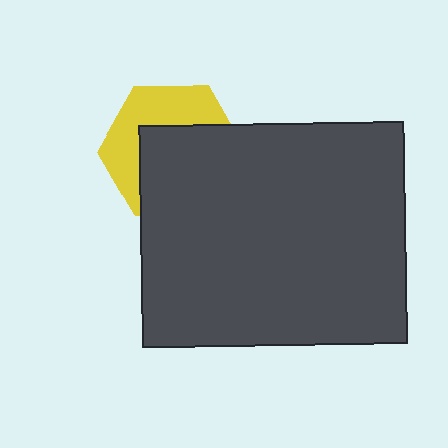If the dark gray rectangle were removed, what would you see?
You would see the complete yellow hexagon.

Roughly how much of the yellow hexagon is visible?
A small part of it is visible (roughly 42%).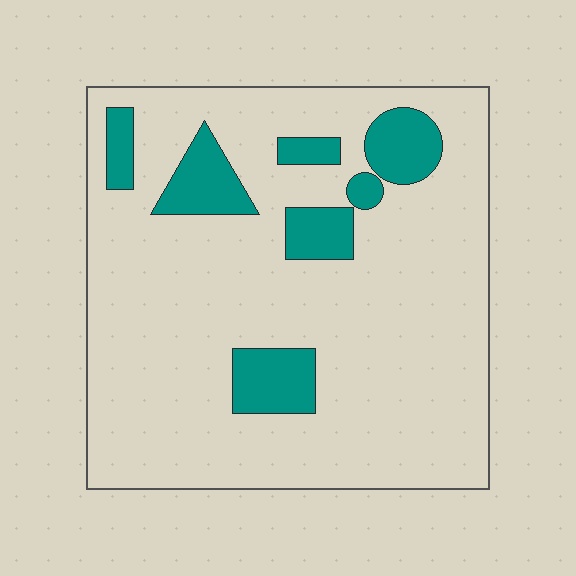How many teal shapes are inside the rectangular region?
7.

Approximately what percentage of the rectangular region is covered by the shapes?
Approximately 15%.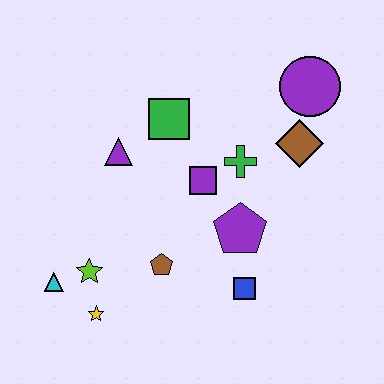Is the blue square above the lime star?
No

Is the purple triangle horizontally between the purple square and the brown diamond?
No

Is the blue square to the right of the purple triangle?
Yes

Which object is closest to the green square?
The purple triangle is closest to the green square.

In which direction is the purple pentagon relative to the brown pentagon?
The purple pentagon is to the right of the brown pentagon.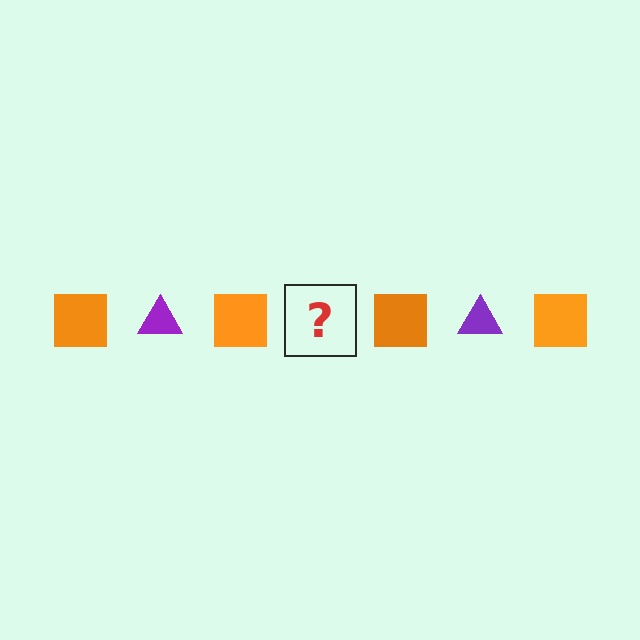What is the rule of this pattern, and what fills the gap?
The rule is that the pattern alternates between orange square and purple triangle. The gap should be filled with a purple triangle.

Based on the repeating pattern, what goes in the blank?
The blank should be a purple triangle.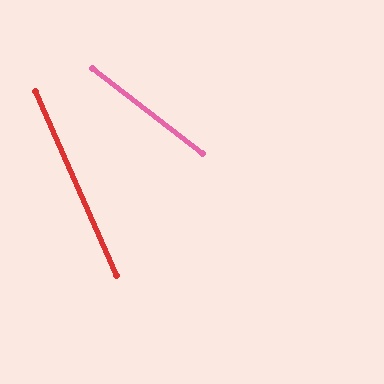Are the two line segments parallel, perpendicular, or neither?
Neither parallel nor perpendicular — they differ by about 29°.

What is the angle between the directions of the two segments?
Approximately 29 degrees.